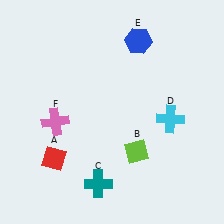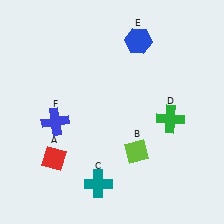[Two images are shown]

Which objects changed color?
D changed from cyan to green. F changed from pink to blue.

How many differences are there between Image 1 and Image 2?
There are 2 differences between the two images.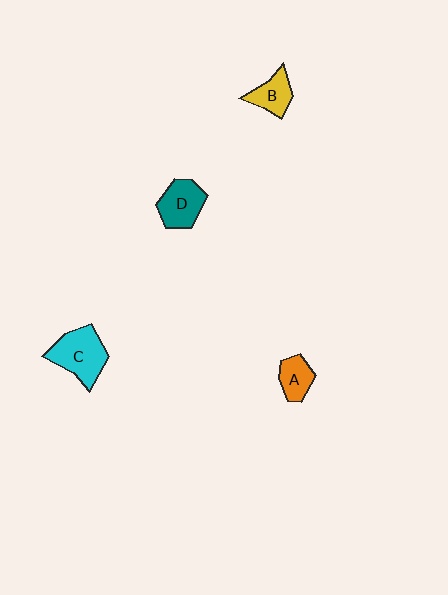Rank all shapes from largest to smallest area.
From largest to smallest: C (cyan), D (teal), B (yellow), A (orange).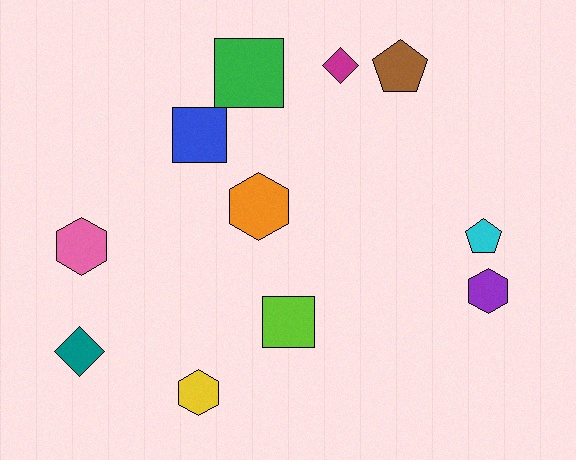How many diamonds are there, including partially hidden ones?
There are 2 diamonds.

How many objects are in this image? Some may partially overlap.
There are 11 objects.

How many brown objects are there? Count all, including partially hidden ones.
There is 1 brown object.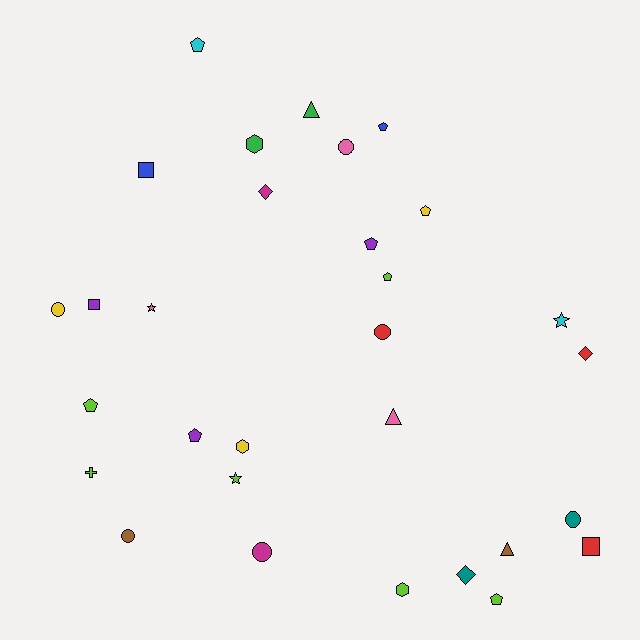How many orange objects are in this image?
There are no orange objects.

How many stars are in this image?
There are 3 stars.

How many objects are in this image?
There are 30 objects.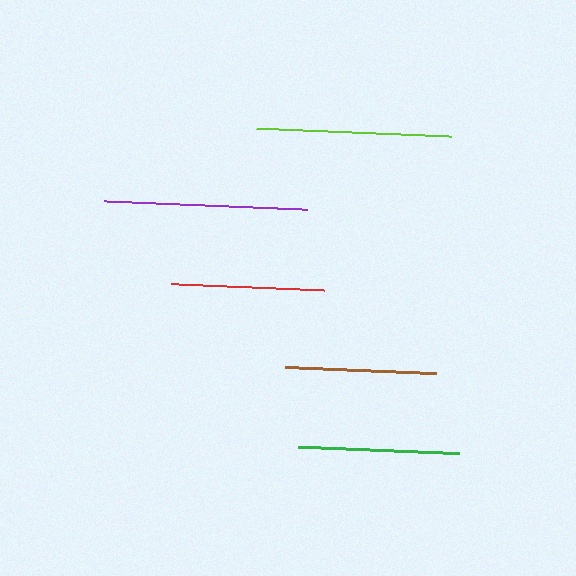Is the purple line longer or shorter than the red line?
The purple line is longer than the red line.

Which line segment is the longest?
The purple line is the longest at approximately 203 pixels.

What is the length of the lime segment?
The lime segment is approximately 195 pixels long.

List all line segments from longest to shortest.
From longest to shortest: purple, lime, green, red, brown.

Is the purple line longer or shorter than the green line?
The purple line is longer than the green line.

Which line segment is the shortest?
The brown line is the shortest at approximately 151 pixels.